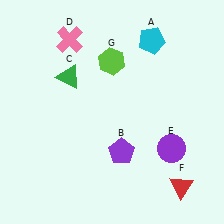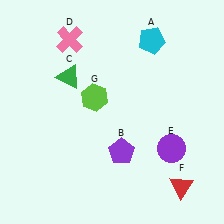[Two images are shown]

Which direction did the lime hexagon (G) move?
The lime hexagon (G) moved down.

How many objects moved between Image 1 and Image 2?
1 object moved between the two images.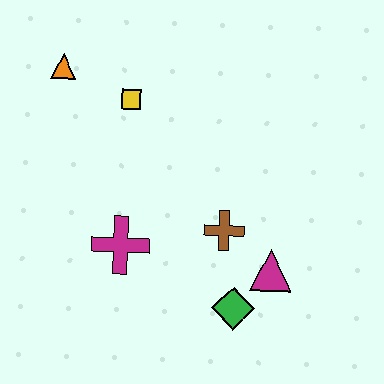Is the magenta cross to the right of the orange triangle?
Yes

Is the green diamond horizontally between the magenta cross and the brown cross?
No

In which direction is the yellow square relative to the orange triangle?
The yellow square is to the right of the orange triangle.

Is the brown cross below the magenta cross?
No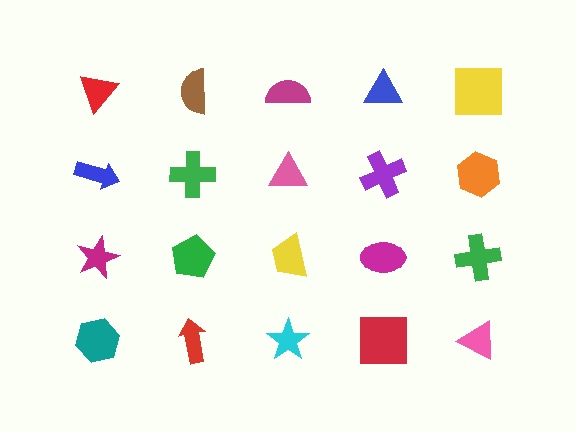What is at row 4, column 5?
A pink triangle.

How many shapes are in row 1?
5 shapes.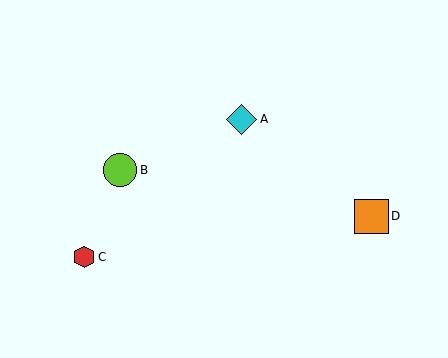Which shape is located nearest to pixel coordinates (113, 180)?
The lime circle (labeled B) at (120, 170) is nearest to that location.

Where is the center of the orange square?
The center of the orange square is at (372, 216).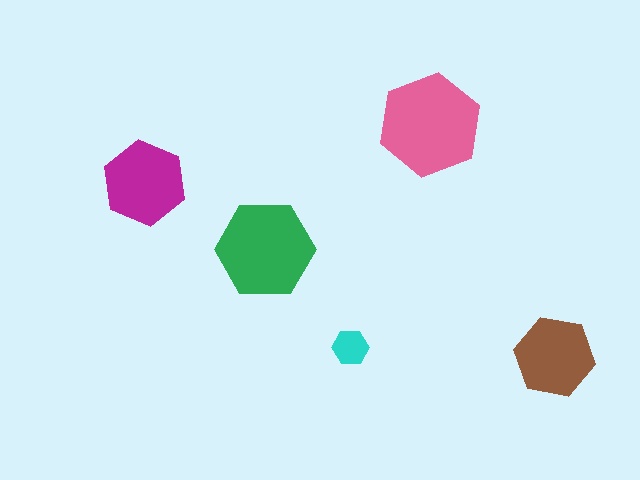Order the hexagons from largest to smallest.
the pink one, the green one, the magenta one, the brown one, the cyan one.